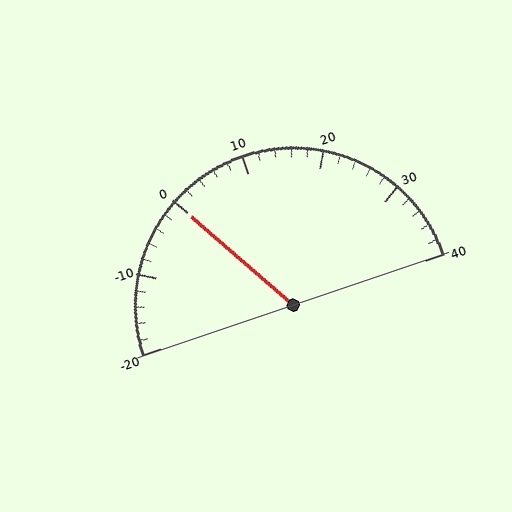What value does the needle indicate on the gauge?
The needle indicates approximately 0.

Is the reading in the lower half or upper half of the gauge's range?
The reading is in the lower half of the range (-20 to 40).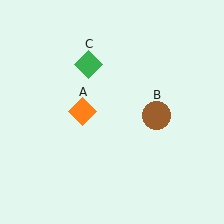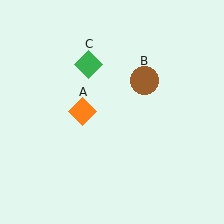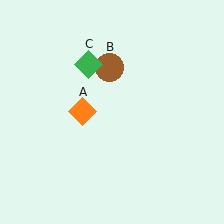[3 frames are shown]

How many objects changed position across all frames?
1 object changed position: brown circle (object B).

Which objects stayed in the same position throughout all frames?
Orange diamond (object A) and green diamond (object C) remained stationary.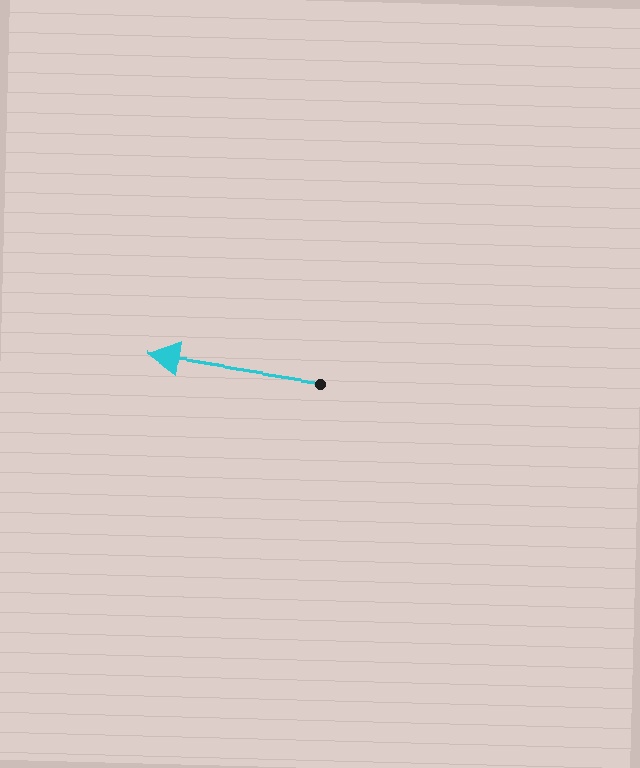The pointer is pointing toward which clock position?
Roughly 9 o'clock.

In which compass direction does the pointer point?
West.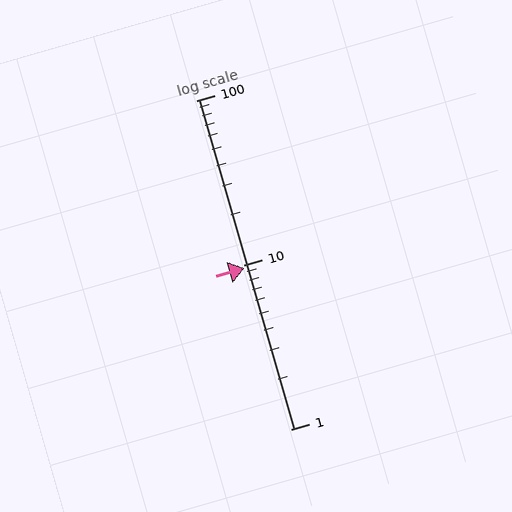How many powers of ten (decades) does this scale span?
The scale spans 2 decades, from 1 to 100.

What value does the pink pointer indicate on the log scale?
The pointer indicates approximately 9.5.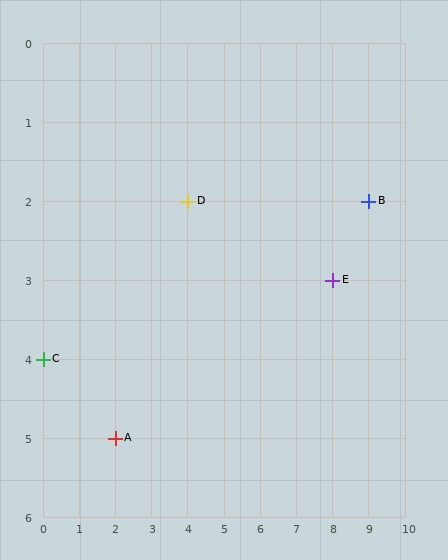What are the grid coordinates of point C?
Point C is at grid coordinates (0, 4).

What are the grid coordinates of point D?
Point D is at grid coordinates (4, 2).